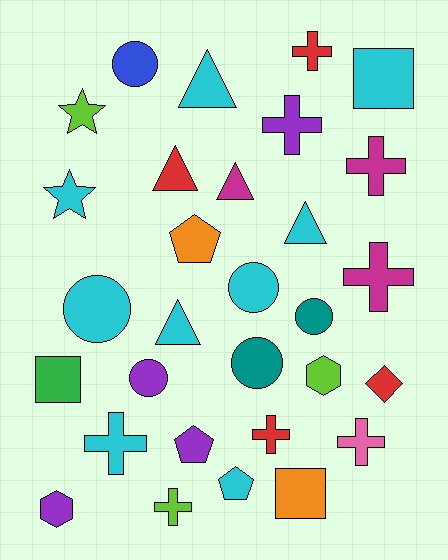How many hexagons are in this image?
There are 2 hexagons.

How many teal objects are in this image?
There are 2 teal objects.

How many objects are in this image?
There are 30 objects.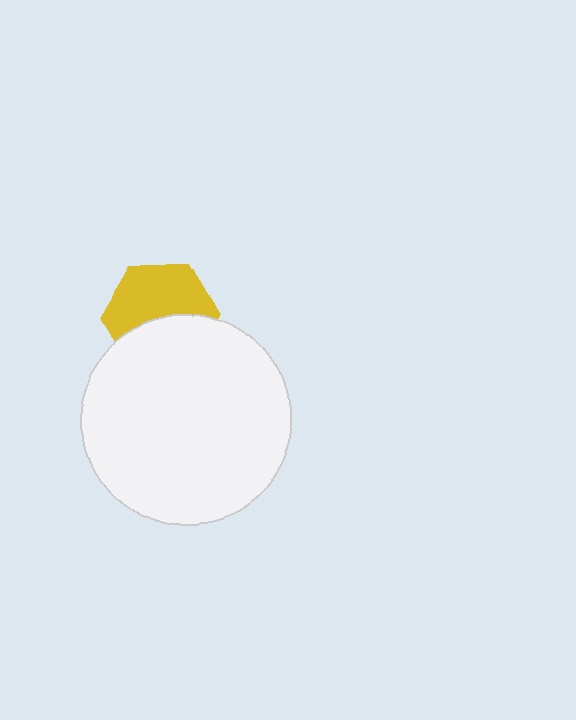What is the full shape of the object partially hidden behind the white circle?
The partially hidden object is a yellow hexagon.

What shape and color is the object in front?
The object in front is a white circle.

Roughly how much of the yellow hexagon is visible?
About half of it is visible (roughly 56%).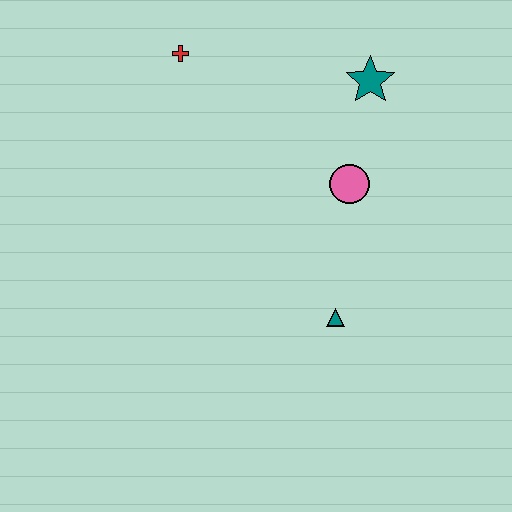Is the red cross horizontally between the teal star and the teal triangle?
No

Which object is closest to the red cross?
The teal star is closest to the red cross.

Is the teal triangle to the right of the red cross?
Yes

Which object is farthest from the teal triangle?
The red cross is farthest from the teal triangle.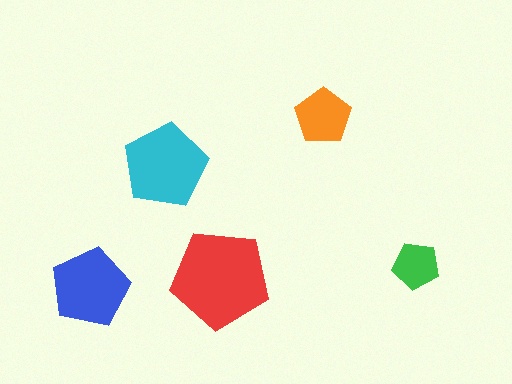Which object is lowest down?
The blue pentagon is bottommost.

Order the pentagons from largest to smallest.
the red one, the cyan one, the blue one, the orange one, the green one.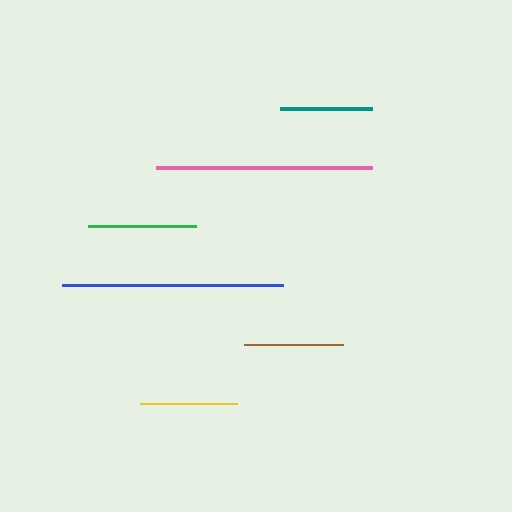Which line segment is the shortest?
The teal line is the shortest at approximately 92 pixels.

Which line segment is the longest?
The blue line is the longest at approximately 221 pixels.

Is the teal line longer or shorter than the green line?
The green line is longer than the teal line.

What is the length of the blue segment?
The blue segment is approximately 221 pixels long.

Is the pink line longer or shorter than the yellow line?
The pink line is longer than the yellow line.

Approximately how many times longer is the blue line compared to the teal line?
The blue line is approximately 2.4 times the length of the teal line.